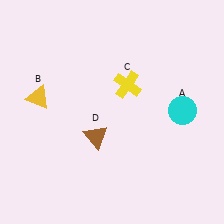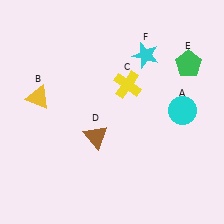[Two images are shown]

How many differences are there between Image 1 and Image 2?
There are 2 differences between the two images.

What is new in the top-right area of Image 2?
A green pentagon (E) was added in the top-right area of Image 2.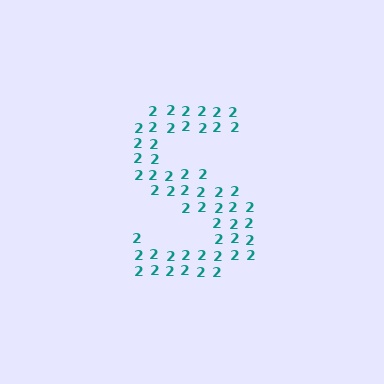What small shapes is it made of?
It is made of small digit 2's.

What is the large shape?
The large shape is the letter S.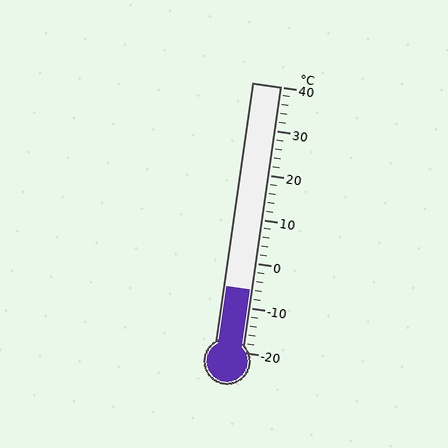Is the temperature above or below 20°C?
The temperature is below 20°C.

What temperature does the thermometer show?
The thermometer shows approximately -6°C.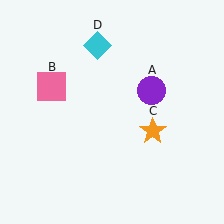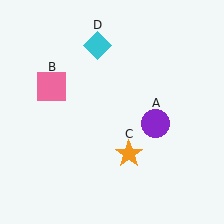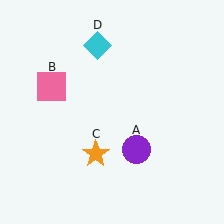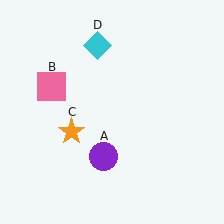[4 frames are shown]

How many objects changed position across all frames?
2 objects changed position: purple circle (object A), orange star (object C).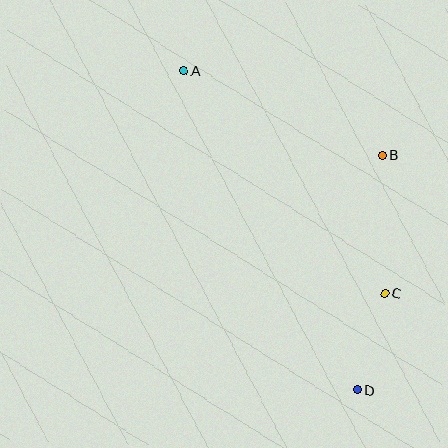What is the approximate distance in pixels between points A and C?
The distance between A and C is approximately 300 pixels.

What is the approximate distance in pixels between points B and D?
The distance between B and D is approximately 236 pixels.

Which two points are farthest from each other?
Points A and D are farthest from each other.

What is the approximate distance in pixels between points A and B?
The distance between A and B is approximately 216 pixels.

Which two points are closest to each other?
Points C and D are closest to each other.